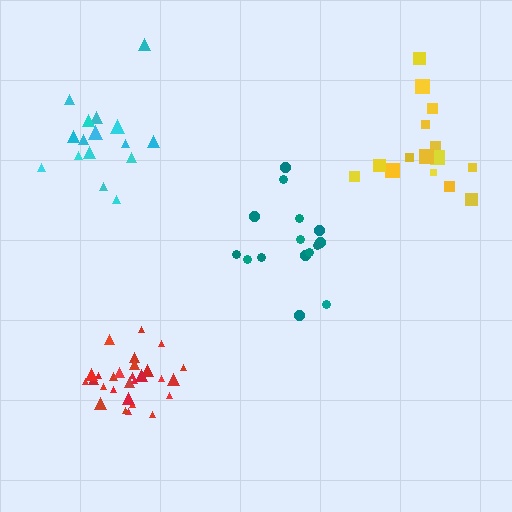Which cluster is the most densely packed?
Red.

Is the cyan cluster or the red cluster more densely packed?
Red.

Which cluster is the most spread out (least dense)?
Yellow.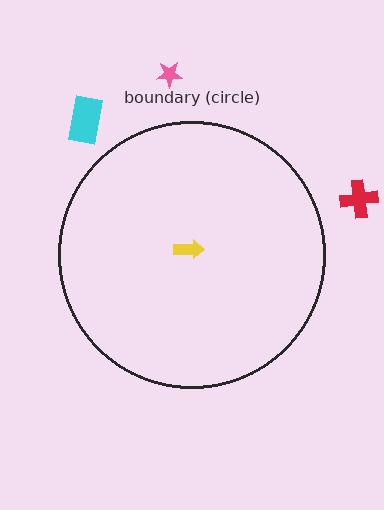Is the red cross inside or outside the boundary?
Outside.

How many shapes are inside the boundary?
1 inside, 3 outside.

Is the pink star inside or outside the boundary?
Outside.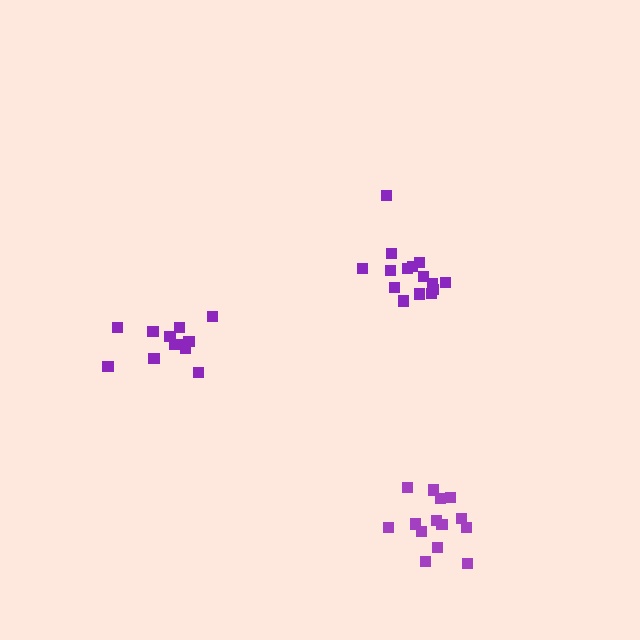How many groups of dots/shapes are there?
There are 3 groups.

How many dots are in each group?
Group 1: 15 dots, Group 2: 15 dots, Group 3: 12 dots (42 total).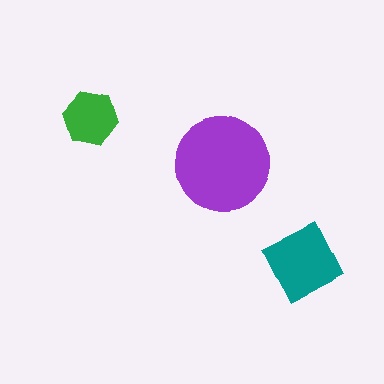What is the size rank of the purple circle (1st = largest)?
1st.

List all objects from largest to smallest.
The purple circle, the teal diamond, the green hexagon.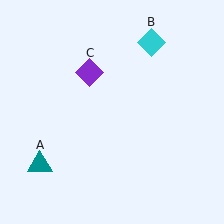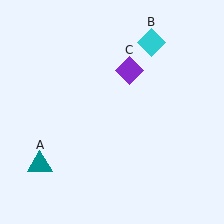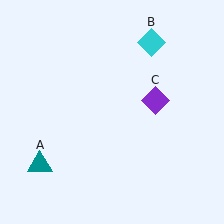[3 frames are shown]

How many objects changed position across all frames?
1 object changed position: purple diamond (object C).